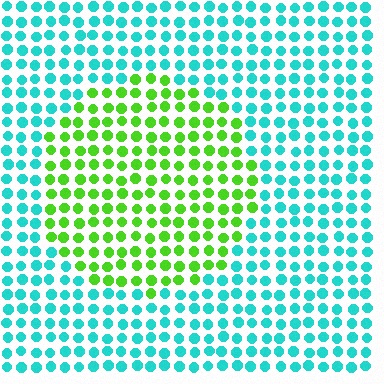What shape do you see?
I see a circle.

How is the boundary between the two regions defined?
The boundary is defined purely by a slight shift in hue (about 69 degrees). Spacing, size, and orientation are identical on both sides.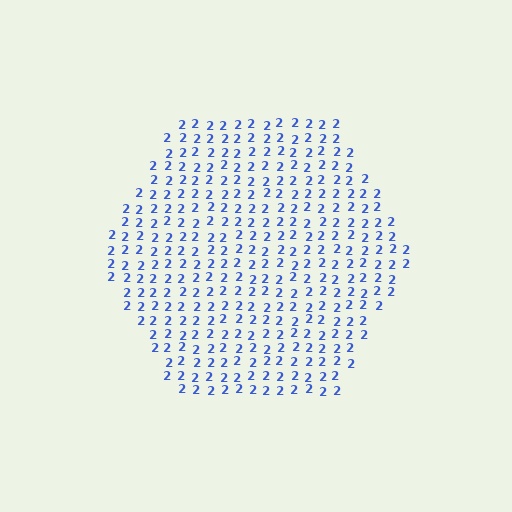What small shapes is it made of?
It is made of small digit 2's.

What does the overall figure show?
The overall figure shows a hexagon.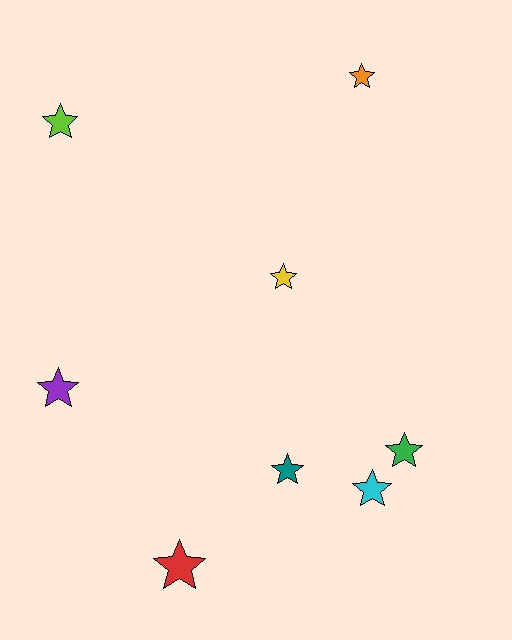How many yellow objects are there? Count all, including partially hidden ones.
There is 1 yellow object.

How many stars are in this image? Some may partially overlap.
There are 8 stars.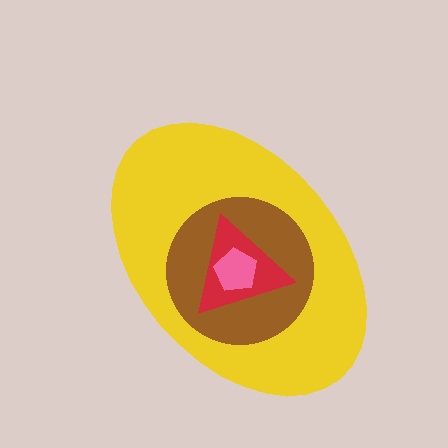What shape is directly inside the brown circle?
The red triangle.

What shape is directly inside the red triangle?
The pink pentagon.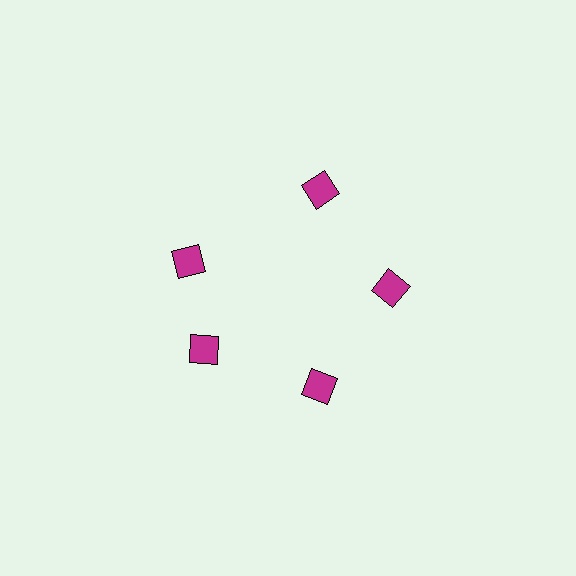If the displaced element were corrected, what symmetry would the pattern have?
It would have 5-fold rotational symmetry — the pattern would map onto itself every 72 degrees.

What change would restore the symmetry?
The symmetry would be restored by rotating it back into even spacing with its neighbors so that all 5 diamonds sit at equal angles and equal distance from the center.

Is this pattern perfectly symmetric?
No. The 5 magenta diamonds are arranged in a ring, but one element near the 10 o'clock position is rotated out of alignment along the ring, breaking the 5-fold rotational symmetry.